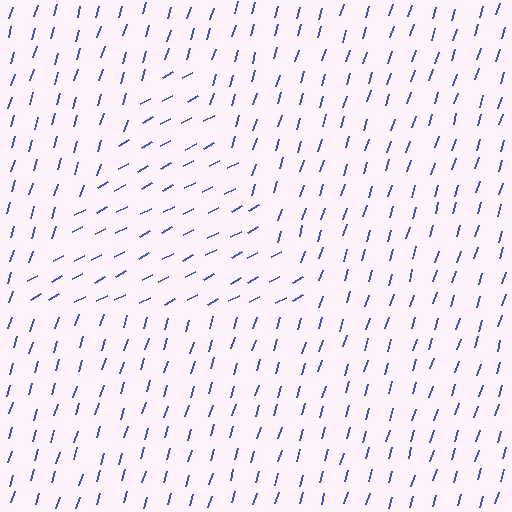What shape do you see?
I see a triangle.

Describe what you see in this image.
The image is filled with small blue line segments. A triangle region in the image has lines oriented differently from the surrounding lines, creating a visible texture boundary.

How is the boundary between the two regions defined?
The boundary is defined purely by a change in line orientation (approximately 45 degrees difference). All lines are the same color and thickness.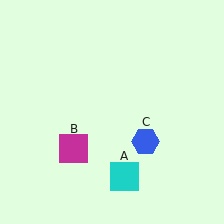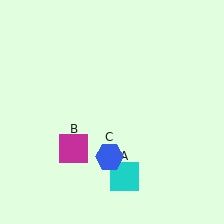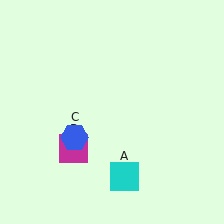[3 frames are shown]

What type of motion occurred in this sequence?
The blue hexagon (object C) rotated clockwise around the center of the scene.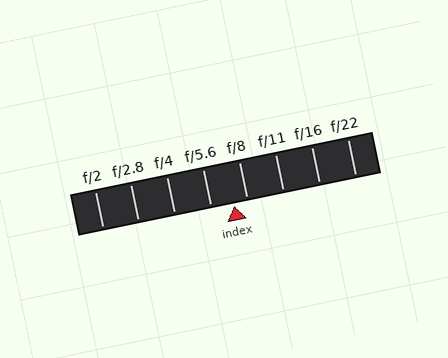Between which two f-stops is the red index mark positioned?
The index mark is between f/5.6 and f/8.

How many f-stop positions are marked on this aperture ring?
There are 8 f-stop positions marked.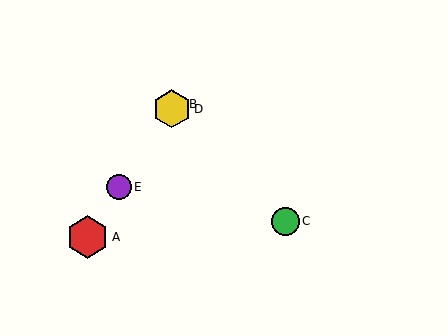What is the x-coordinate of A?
Object A is at x≈88.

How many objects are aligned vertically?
2 objects (B, D) are aligned vertically.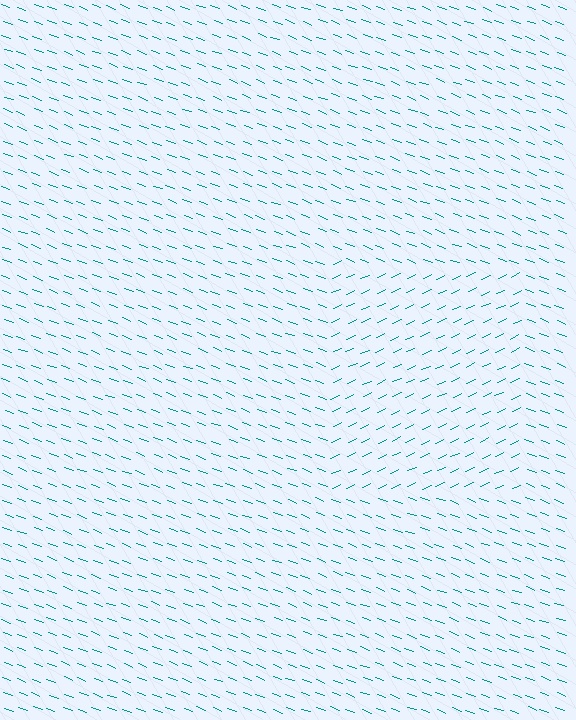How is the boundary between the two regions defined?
The boundary is defined purely by a change in line orientation (approximately 45 degrees difference). All lines are the same color and thickness.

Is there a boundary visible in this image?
Yes, there is a texture boundary formed by a change in line orientation.